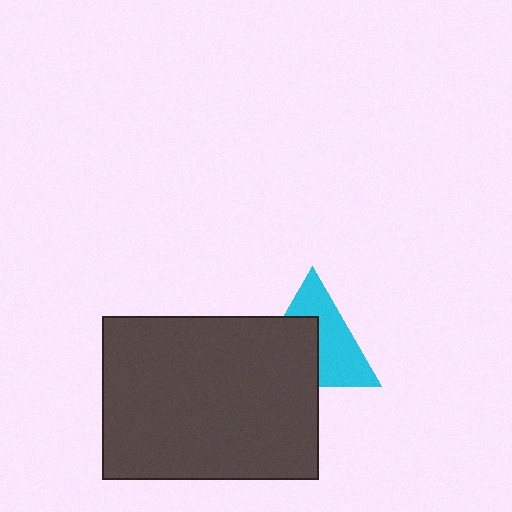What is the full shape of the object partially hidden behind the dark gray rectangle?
The partially hidden object is a cyan triangle.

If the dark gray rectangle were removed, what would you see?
You would see the complete cyan triangle.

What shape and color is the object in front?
The object in front is a dark gray rectangle.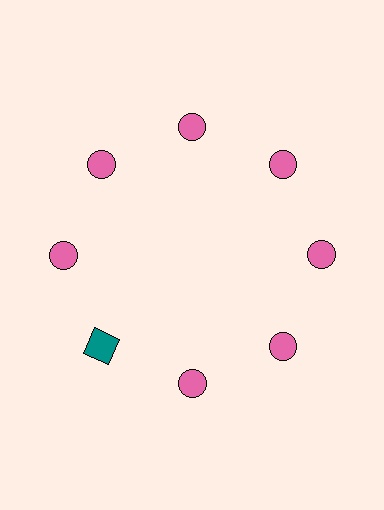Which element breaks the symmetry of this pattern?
The teal square at roughly the 8 o'clock position breaks the symmetry. All other shapes are pink circles.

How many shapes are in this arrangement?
There are 8 shapes arranged in a ring pattern.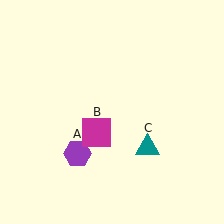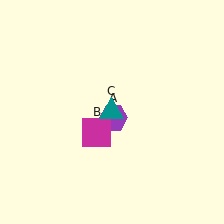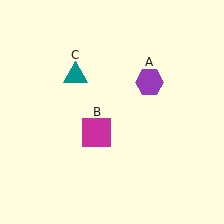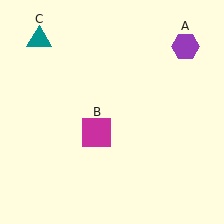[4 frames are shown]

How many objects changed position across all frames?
2 objects changed position: purple hexagon (object A), teal triangle (object C).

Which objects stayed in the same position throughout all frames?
Magenta square (object B) remained stationary.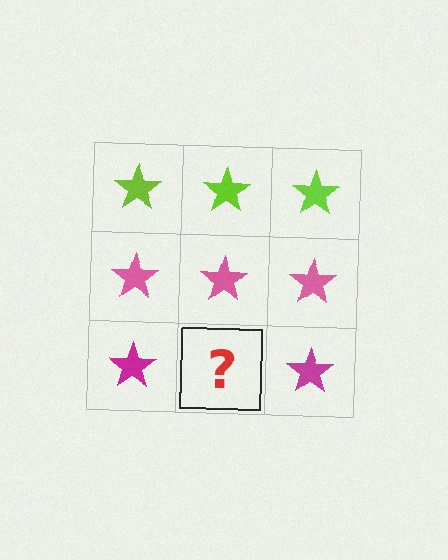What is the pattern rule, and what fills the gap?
The rule is that each row has a consistent color. The gap should be filled with a magenta star.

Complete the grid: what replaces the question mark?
The question mark should be replaced with a magenta star.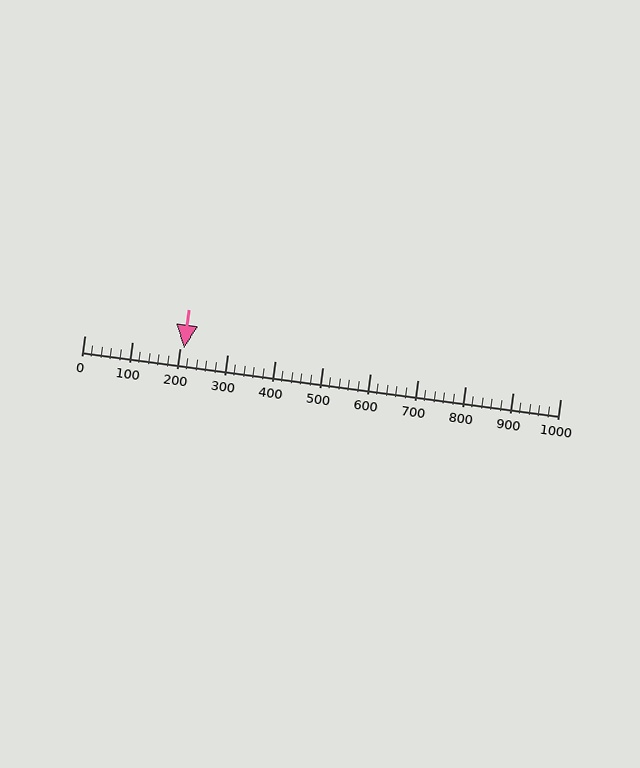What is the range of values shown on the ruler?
The ruler shows values from 0 to 1000.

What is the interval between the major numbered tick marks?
The major tick marks are spaced 100 units apart.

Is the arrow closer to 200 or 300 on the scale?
The arrow is closer to 200.